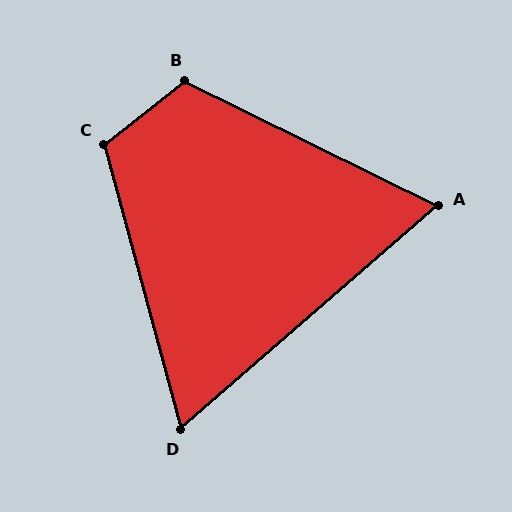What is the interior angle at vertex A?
Approximately 67 degrees (acute).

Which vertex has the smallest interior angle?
D, at approximately 64 degrees.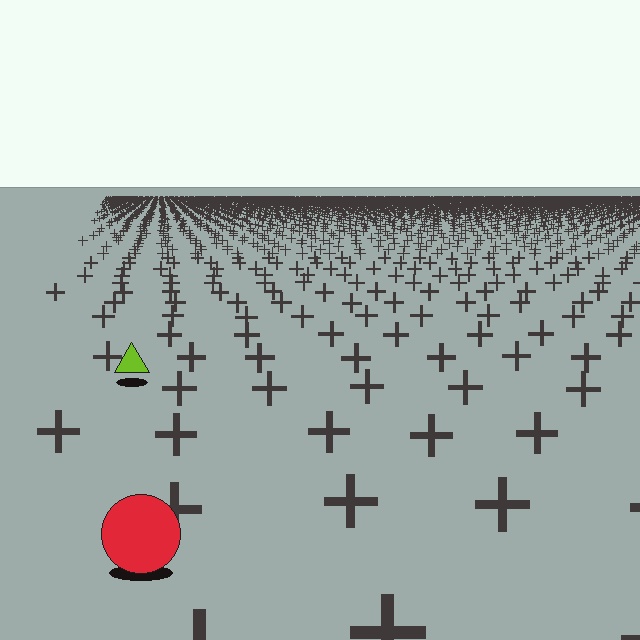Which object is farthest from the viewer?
The lime triangle is farthest from the viewer. It appears smaller and the ground texture around it is denser.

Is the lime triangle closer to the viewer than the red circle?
No. The red circle is closer — you can tell from the texture gradient: the ground texture is coarser near it.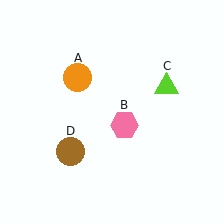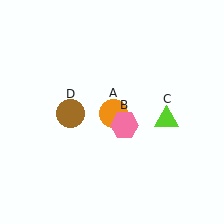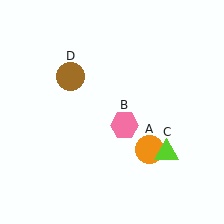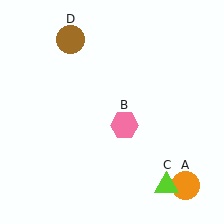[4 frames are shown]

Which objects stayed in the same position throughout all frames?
Pink hexagon (object B) remained stationary.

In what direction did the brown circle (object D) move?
The brown circle (object D) moved up.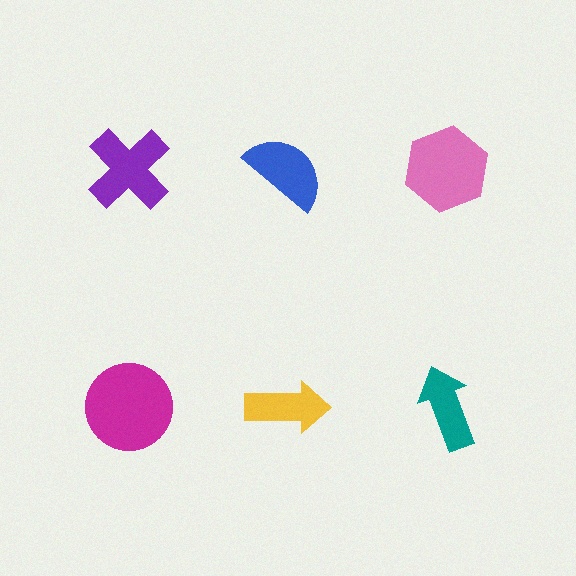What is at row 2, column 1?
A magenta circle.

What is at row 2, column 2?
A yellow arrow.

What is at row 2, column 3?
A teal arrow.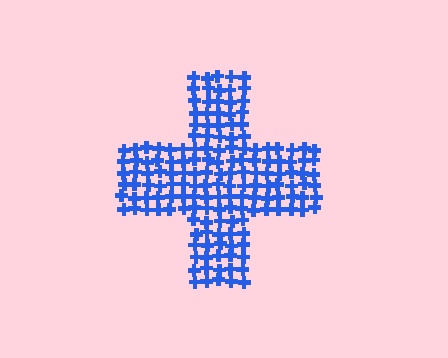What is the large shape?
The large shape is a cross.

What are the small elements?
The small elements are crosses.